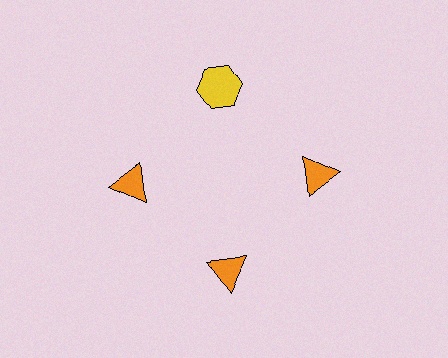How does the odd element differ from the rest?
It differs in both color (yellow instead of orange) and shape (hexagon instead of triangle).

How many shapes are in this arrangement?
There are 4 shapes arranged in a ring pattern.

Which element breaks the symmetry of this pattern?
The yellow hexagon at roughly the 12 o'clock position breaks the symmetry. All other shapes are orange triangles.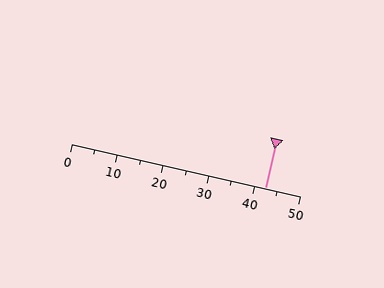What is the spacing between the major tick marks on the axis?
The major ticks are spaced 10 apart.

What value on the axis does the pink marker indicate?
The marker indicates approximately 42.5.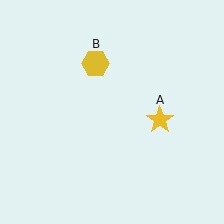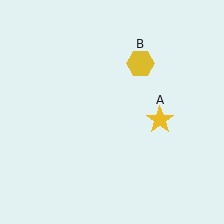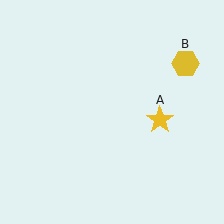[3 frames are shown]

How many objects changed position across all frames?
1 object changed position: yellow hexagon (object B).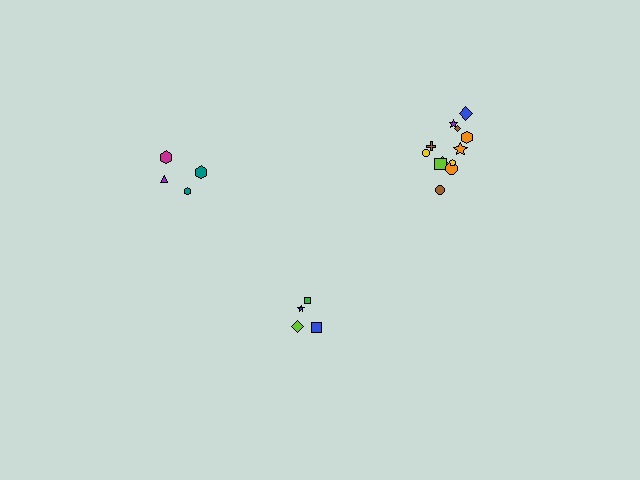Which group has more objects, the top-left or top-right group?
The top-right group.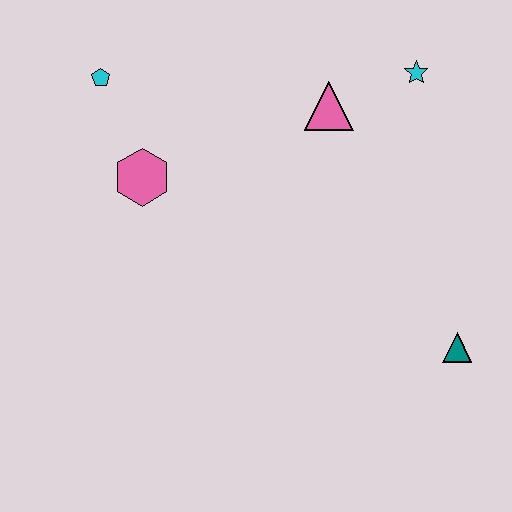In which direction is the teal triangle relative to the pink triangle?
The teal triangle is below the pink triangle.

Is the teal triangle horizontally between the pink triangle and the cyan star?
No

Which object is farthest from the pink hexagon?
The teal triangle is farthest from the pink hexagon.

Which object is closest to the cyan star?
The pink triangle is closest to the cyan star.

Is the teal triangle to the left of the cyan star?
No